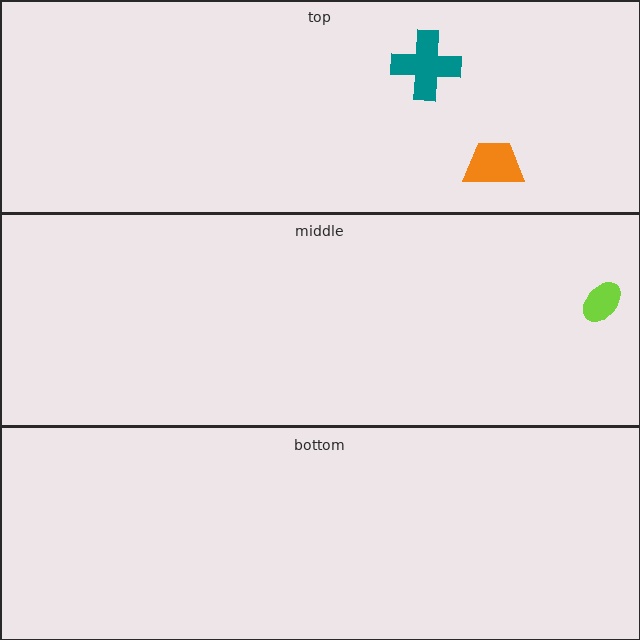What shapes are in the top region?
The orange trapezoid, the teal cross.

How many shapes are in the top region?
2.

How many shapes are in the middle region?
1.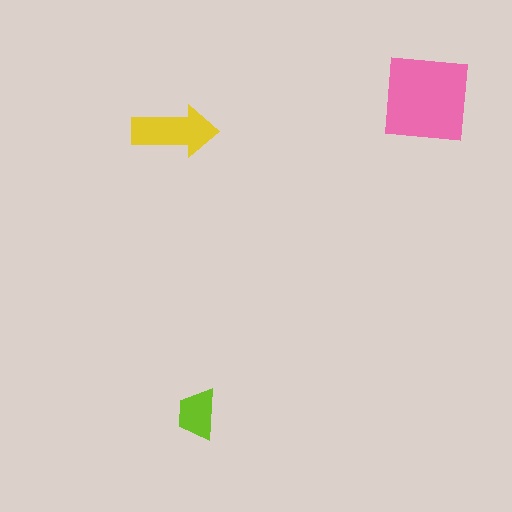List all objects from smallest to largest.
The lime trapezoid, the yellow arrow, the pink square.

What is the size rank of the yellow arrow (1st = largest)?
2nd.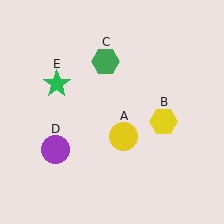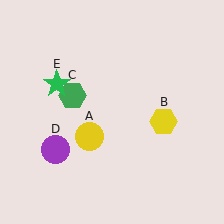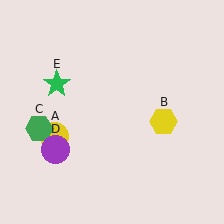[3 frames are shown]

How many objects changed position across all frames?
2 objects changed position: yellow circle (object A), green hexagon (object C).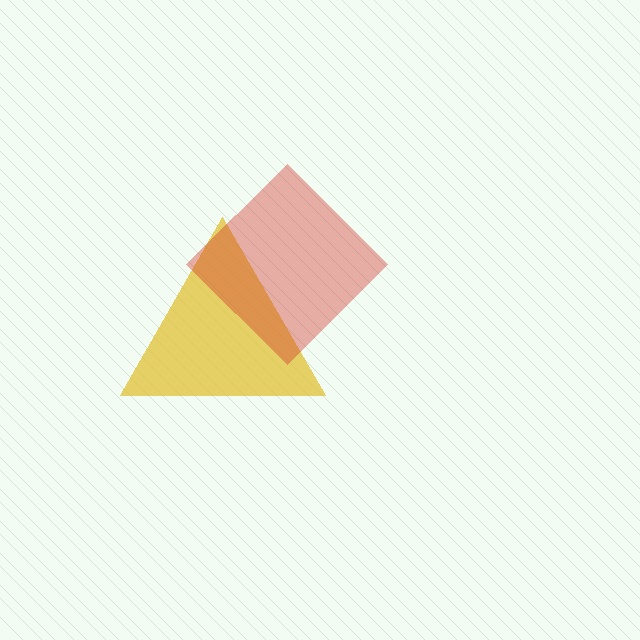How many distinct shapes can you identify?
There are 2 distinct shapes: a yellow triangle, a red diamond.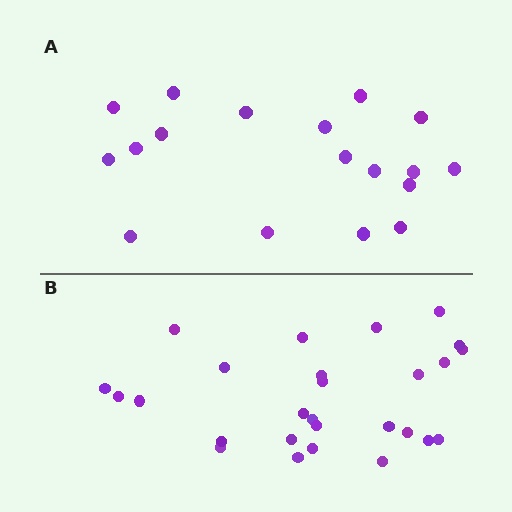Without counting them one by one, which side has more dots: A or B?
Region B (the bottom region) has more dots.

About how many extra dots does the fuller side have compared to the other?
Region B has roughly 8 or so more dots than region A.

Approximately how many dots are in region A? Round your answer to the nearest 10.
About 20 dots. (The exact count is 18, which rounds to 20.)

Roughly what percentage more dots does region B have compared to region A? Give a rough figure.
About 50% more.